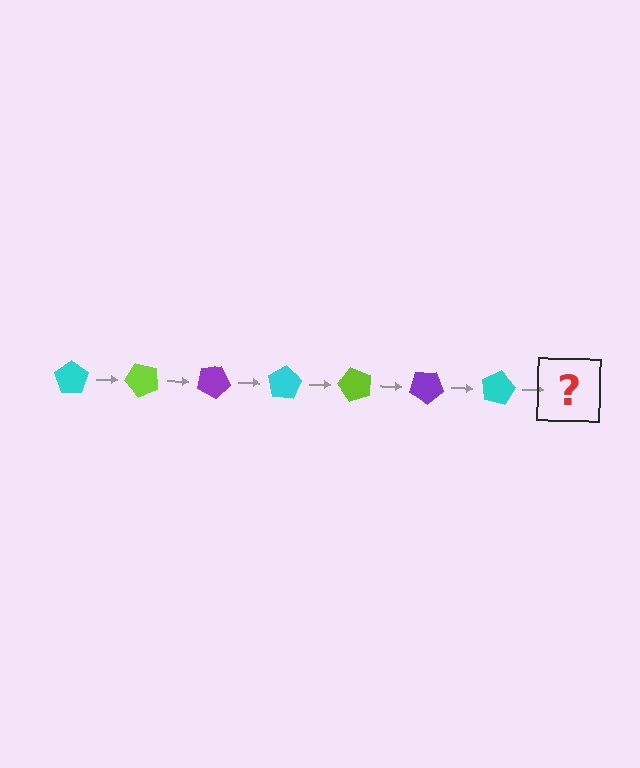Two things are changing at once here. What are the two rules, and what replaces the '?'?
The two rules are that it rotates 50 degrees each step and the color cycles through cyan, lime, and purple. The '?' should be a lime pentagon, rotated 350 degrees from the start.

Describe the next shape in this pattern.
It should be a lime pentagon, rotated 350 degrees from the start.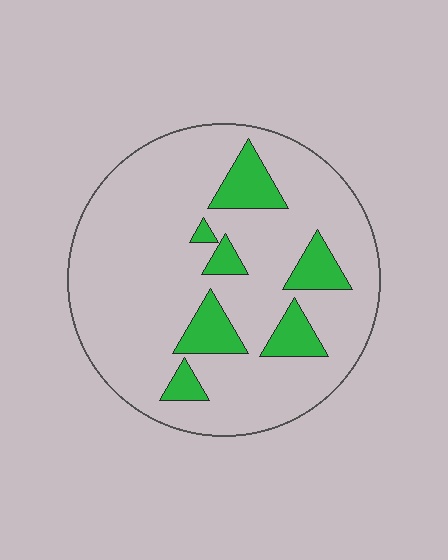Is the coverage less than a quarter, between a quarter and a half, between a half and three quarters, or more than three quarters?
Less than a quarter.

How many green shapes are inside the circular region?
7.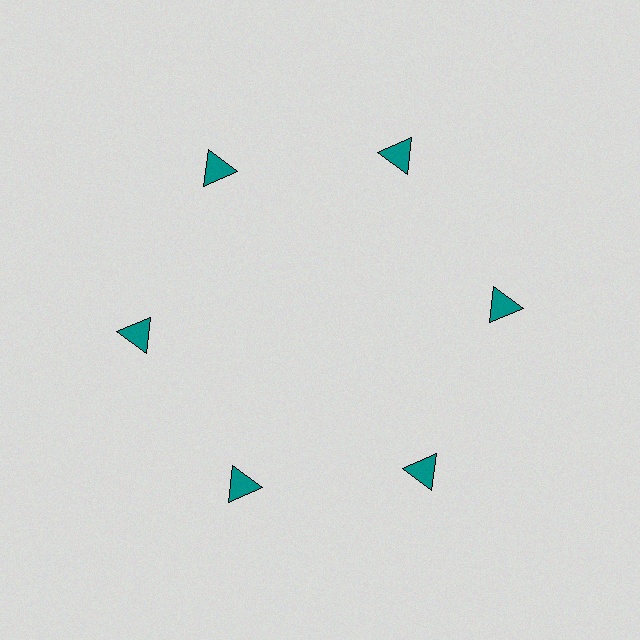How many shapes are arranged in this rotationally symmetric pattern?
There are 6 shapes, arranged in 6 groups of 1.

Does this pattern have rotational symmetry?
Yes, this pattern has 6-fold rotational symmetry. It looks the same after rotating 60 degrees around the center.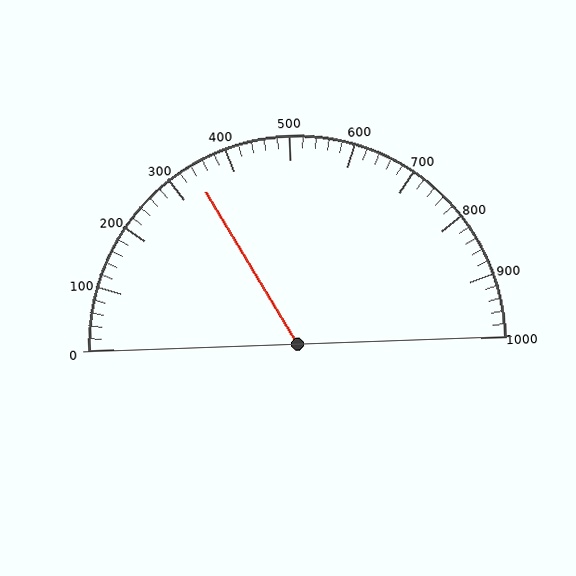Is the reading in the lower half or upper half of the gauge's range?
The reading is in the lower half of the range (0 to 1000).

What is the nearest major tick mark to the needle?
The nearest major tick mark is 300.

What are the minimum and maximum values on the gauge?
The gauge ranges from 0 to 1000.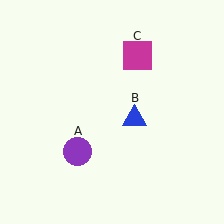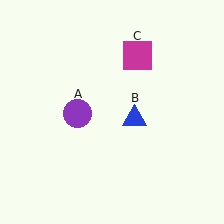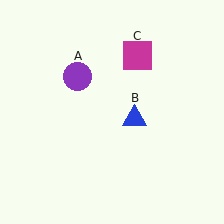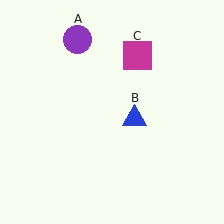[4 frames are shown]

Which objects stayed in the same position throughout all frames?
Blue triangle (object B) and magenta square (object C) remained stationary.